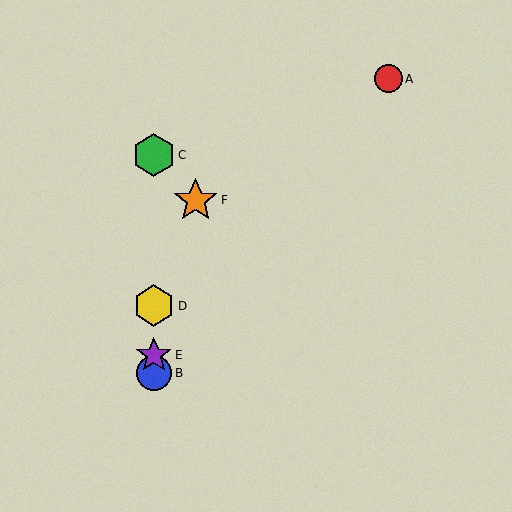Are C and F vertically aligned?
No, C is at x≈154 and F is at x≈196.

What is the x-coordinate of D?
Object D is at x≈154.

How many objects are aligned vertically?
4 objects (B, C, D, E) are aligned vertically.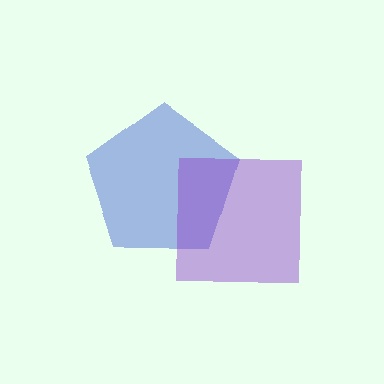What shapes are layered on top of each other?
The layered shapes are: a blue pentagon, a purple square.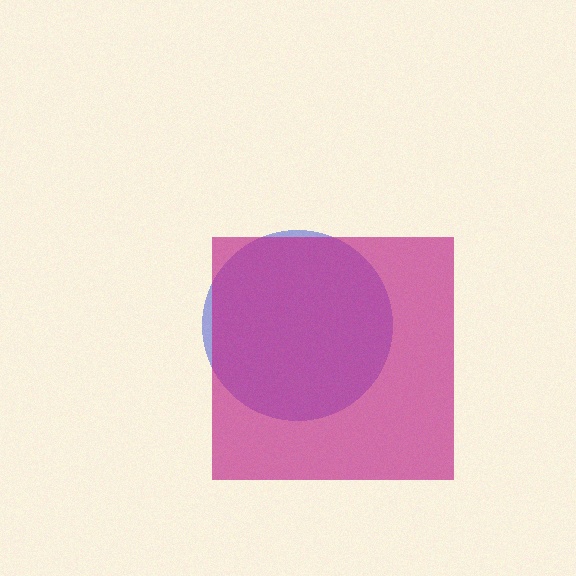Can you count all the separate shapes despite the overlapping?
Yes, there are 2 separate shapes.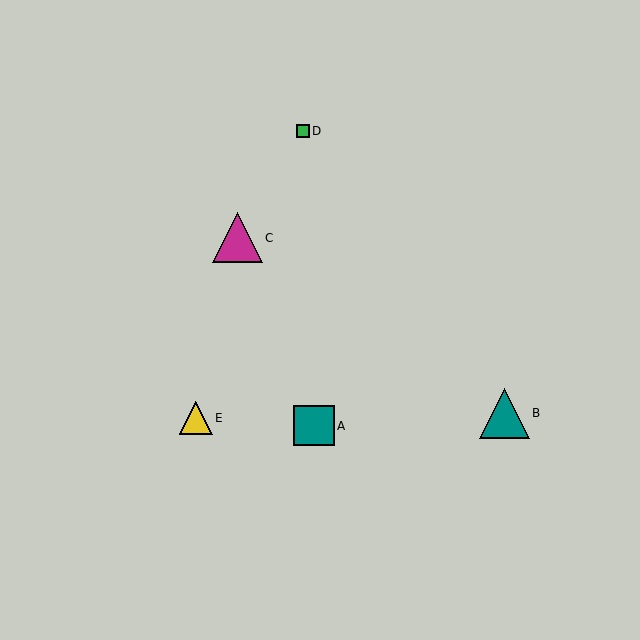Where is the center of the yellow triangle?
The center of the yellow triangle is at (196, 418).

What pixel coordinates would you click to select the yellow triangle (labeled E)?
Click at (196, 418) to select the yellow triangle E.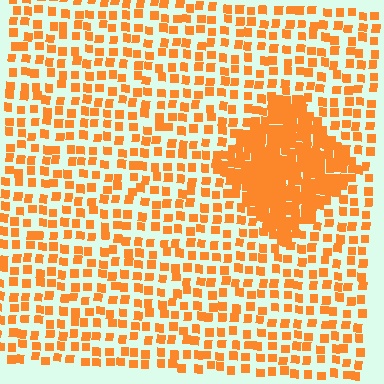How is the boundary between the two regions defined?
The boundary is defined by a change in element density (approximately 2.7x ratio). All elements are the same color, size, and shape.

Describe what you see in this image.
The image contains small orange elements arranged at two different densities. A diamond-shaped region is visible where the elements are more densely packed than the surrounding area.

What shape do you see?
I see a diamond.